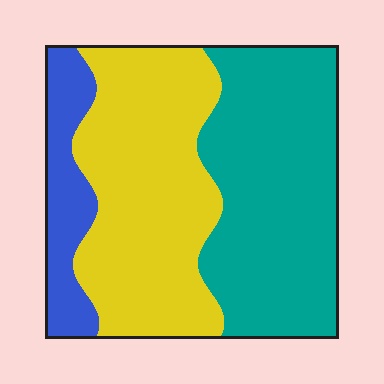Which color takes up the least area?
Blue, at roughly 15%.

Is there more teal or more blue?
Teal.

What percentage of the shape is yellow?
Yellow takes up between a third and a half of the shape.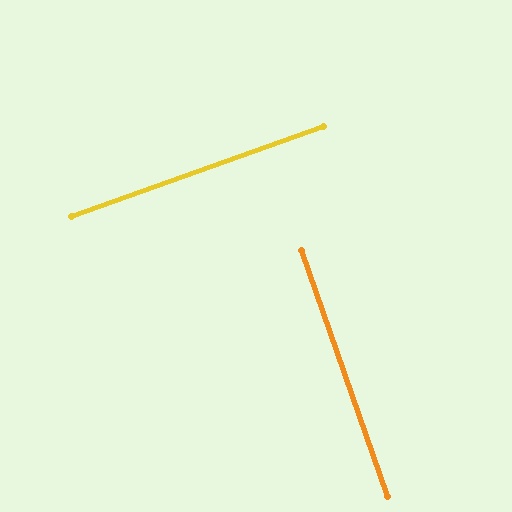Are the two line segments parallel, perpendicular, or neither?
Perpendicular — they meet at approximately 90°.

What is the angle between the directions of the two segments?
Approximately 90 degrees.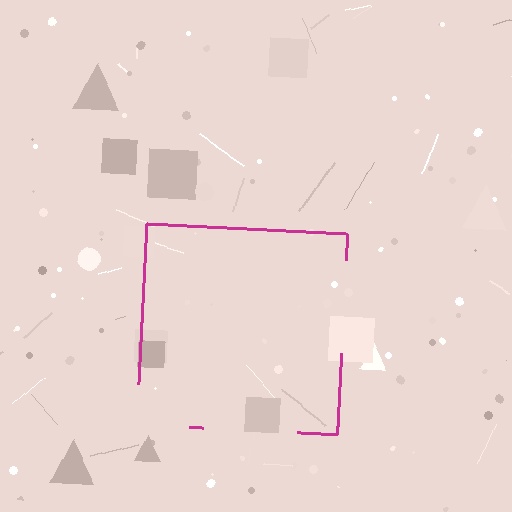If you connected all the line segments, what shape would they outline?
They would outline a square.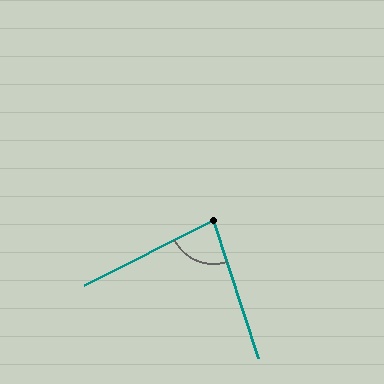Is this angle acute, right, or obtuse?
It is acute.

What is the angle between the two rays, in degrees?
Approximately 81 degrees.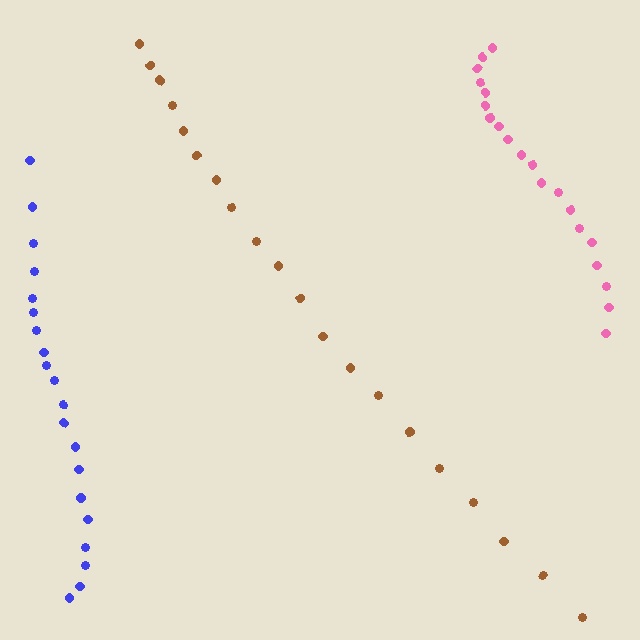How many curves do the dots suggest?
There are 3 distinct paths.